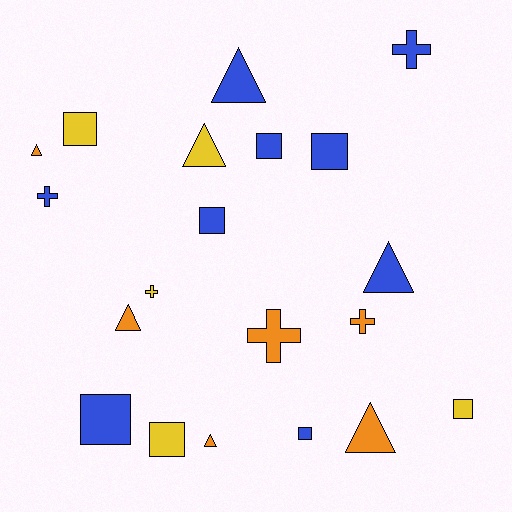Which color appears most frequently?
Blue, with 9 objects.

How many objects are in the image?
There are 20 objects.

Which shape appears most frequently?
Square, with 8 objects.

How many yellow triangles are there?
There is 1 yellow triangle.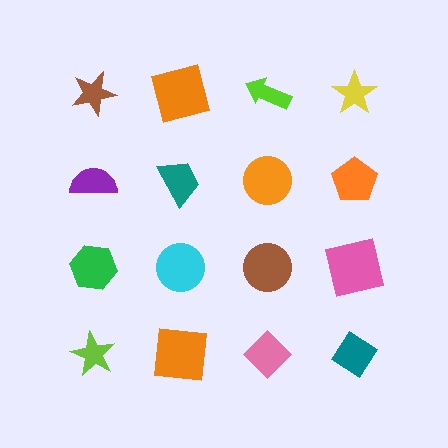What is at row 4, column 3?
A pink diamond.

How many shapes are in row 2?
4 shapes.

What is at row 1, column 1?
A brown star.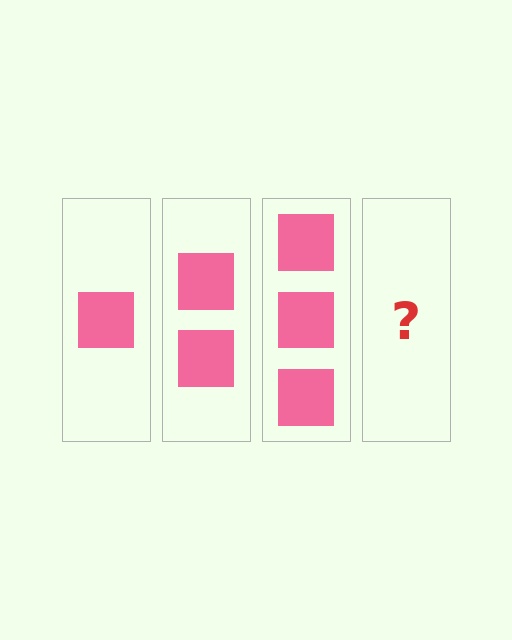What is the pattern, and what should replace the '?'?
The pattern is that each step adds one more square. The '?' should be 4 squares.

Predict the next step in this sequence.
The next step is 4 squares.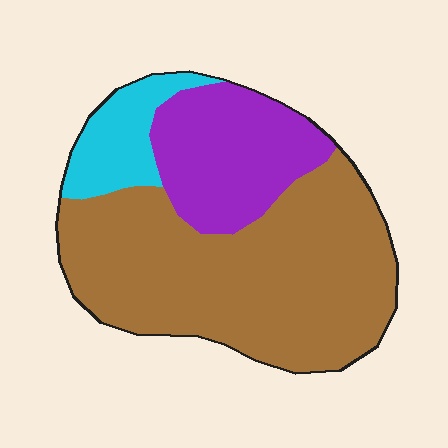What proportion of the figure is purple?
Purple covers roughly 25% of the figure.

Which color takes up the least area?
Cyan, at roughly 10%.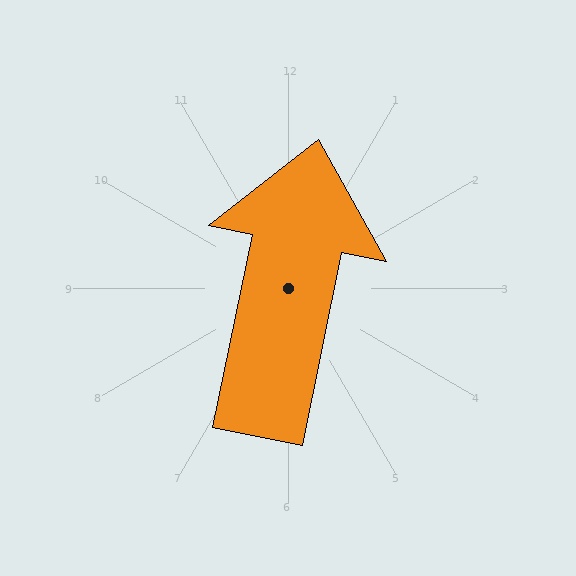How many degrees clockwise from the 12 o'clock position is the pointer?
Approximately 12 degrees.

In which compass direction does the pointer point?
North.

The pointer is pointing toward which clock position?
Roughly 12 o'clock.